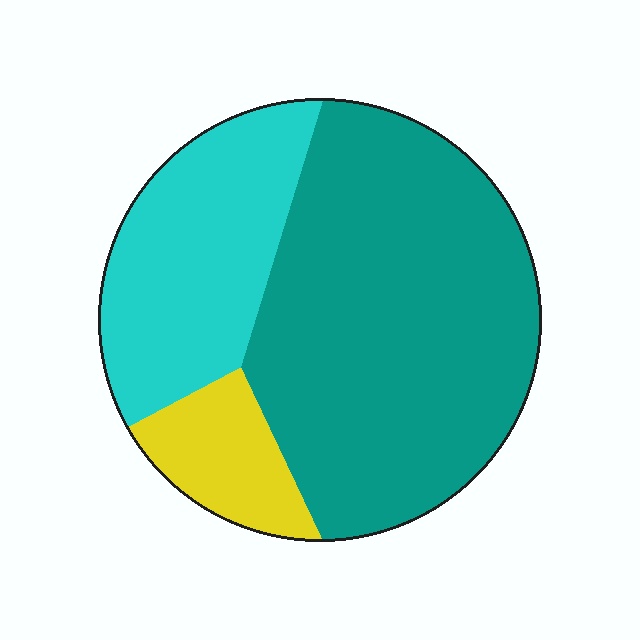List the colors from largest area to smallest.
From largest to smallest: teal, cyan, yellow.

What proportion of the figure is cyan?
Cyan covers about 30% of the figure.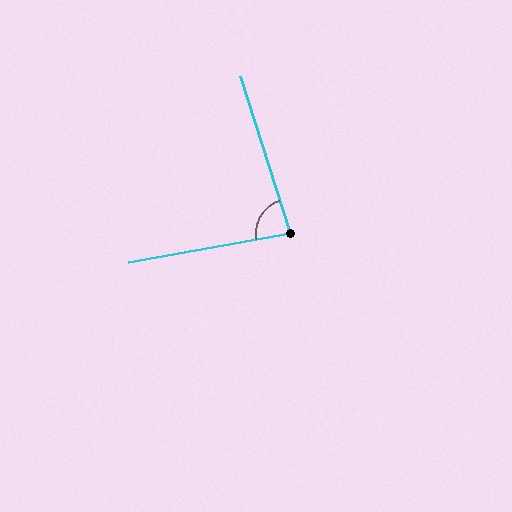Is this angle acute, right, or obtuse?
It is acute.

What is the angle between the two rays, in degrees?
Approximately 82 degrees.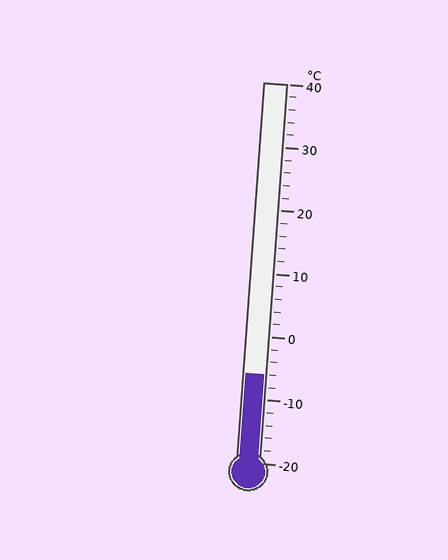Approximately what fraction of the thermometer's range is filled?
The thermometer is filled to approximately 25% of its range.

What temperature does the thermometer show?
The thermometer shows approximately -6°C.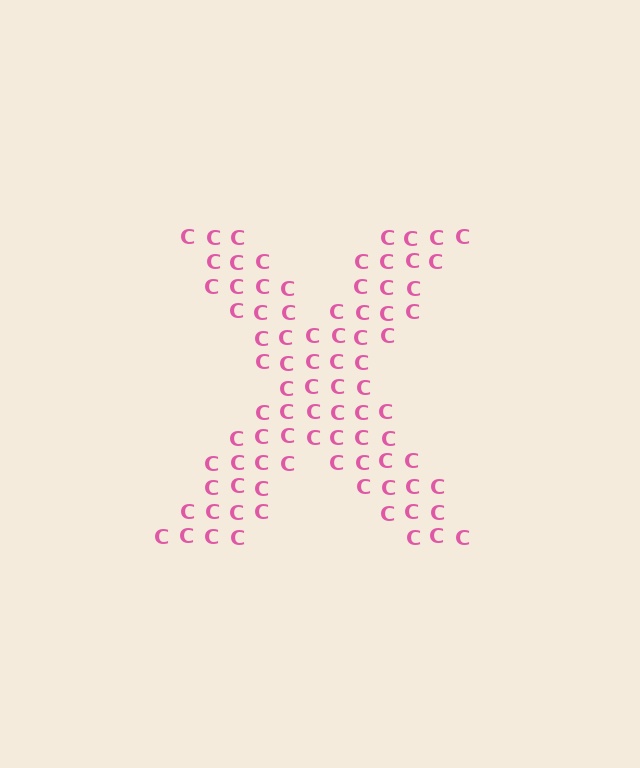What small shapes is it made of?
It is made of small letter C's.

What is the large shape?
The large shape is the letter X.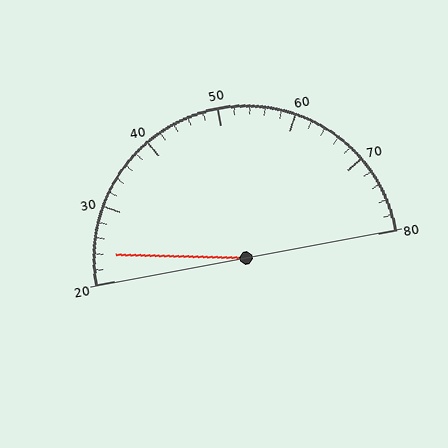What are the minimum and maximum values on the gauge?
The gauge ranges from 20 to 80.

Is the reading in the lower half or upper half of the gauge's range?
The reading is in the lower half of the range (20 to 80).